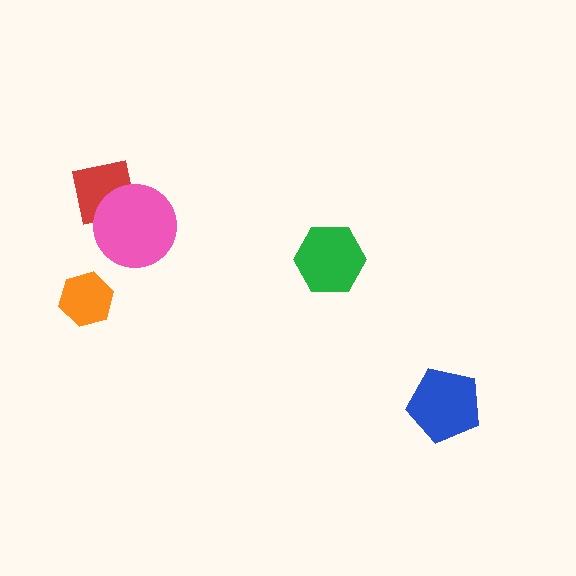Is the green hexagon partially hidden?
No, no other shape covers it.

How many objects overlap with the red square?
1 object overlaps with the red square.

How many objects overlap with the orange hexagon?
0 objects overlap with the orange hexagon.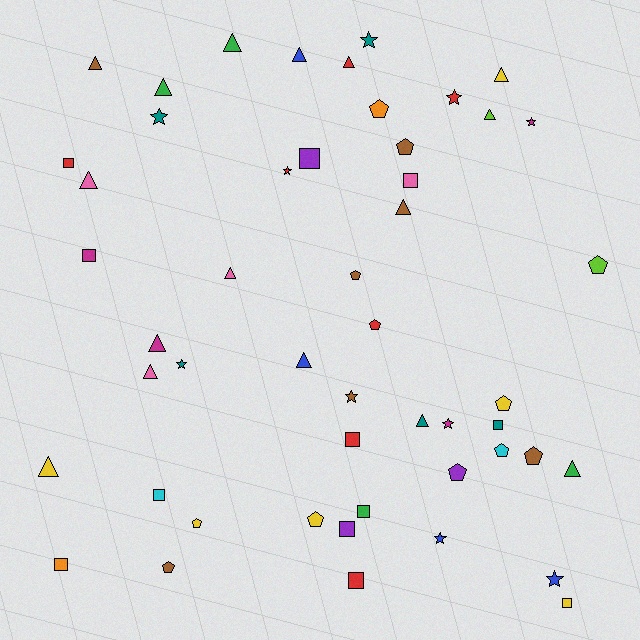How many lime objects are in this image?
There are 2 lime objects.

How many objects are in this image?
There are 50 objects.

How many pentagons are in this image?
There are 12 pentagons.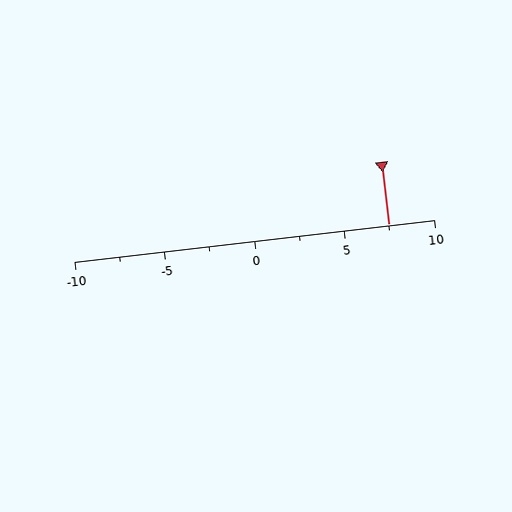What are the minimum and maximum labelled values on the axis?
The axis runs from -10 to 10.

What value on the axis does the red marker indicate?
The marker indicates approximately 7.5.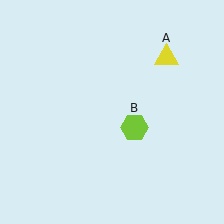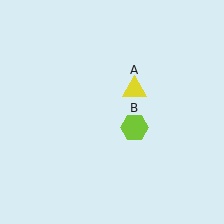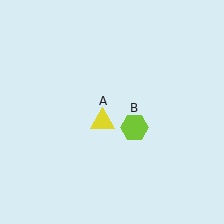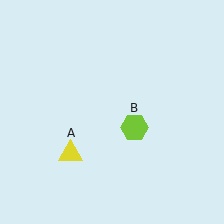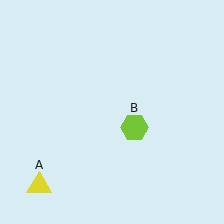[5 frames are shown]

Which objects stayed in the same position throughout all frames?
Lime hexagon (object B) remained stationary.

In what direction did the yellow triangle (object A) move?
The yellow triangle (object A) moved down and to the left.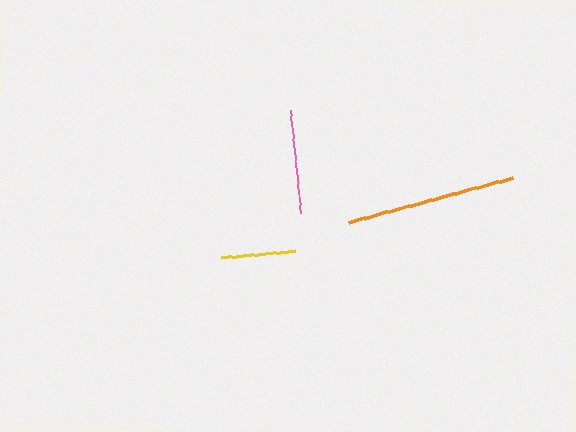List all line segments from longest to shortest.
From longest to shortest: orange, pink, yellow.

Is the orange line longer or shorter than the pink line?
The orange line is longer than the pink line.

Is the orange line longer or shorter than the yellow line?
The orange line is longer than the yellow line.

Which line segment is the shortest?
The yellow line is the shortest at approximately 74 pixels.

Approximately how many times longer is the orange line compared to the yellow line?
The orange line is approximately 2.3 times the length of the yellow line.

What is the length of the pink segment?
The pink segment is approximately 103 pixels long.